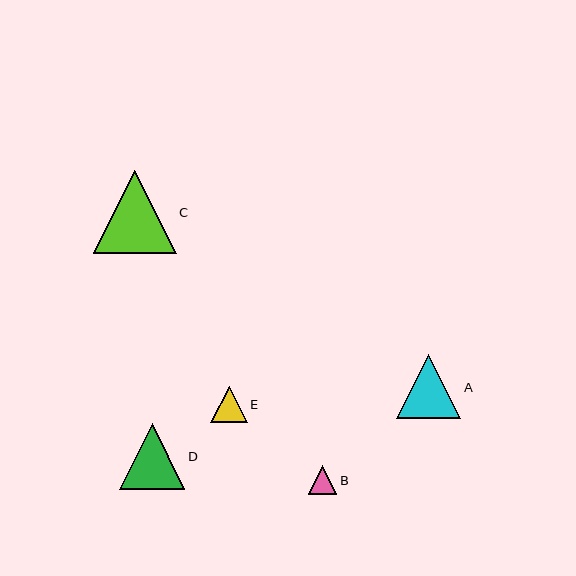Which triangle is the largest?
Triangle C is the largest with a size of approximately 83 pixels.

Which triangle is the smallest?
Triangle B is the smallest with a size of approximately 29 pixels.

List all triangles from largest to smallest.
From largest to smallest: C, D, A, E, B.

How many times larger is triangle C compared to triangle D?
Triangle C is approximately 1.3 times the size of triangle D.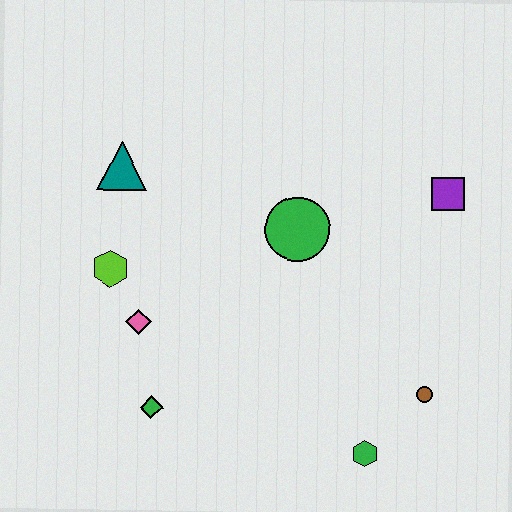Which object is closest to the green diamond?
The pink diamond is closest to the green diamond.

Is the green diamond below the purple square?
Yes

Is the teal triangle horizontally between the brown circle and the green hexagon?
No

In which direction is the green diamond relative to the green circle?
The green diamond is below the green circle.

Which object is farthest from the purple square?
The green diamond is farthest from the purple square.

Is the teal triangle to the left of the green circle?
Yes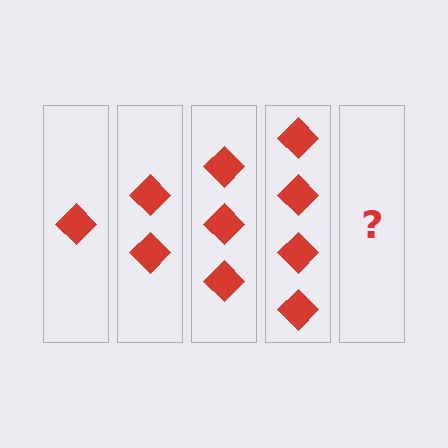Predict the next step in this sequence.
The next step is 5 diamonds.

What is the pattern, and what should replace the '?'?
The pattern is that each step adds one more diamond. The '?' should be 5 diamonds.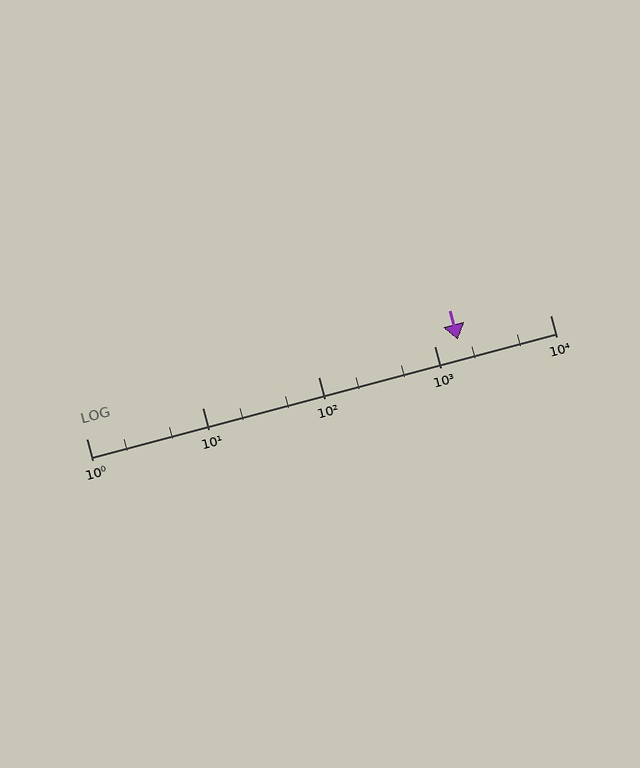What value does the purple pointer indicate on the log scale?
The pointer indicates approximately 1600.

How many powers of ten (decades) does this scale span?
The scale spans 4 decades, from 1 to 10000.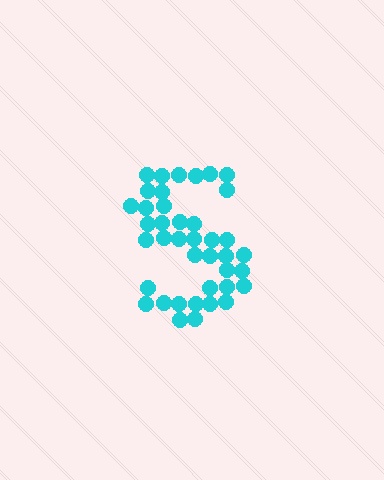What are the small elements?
The small elements are circles.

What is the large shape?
The large shape is the letter S.